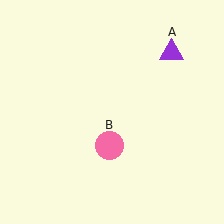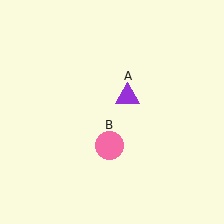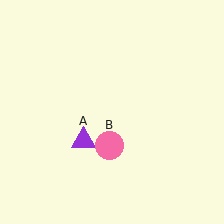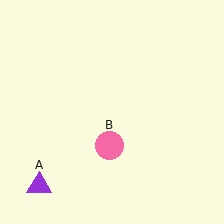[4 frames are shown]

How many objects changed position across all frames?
1 object changed position: purple triangle (object A).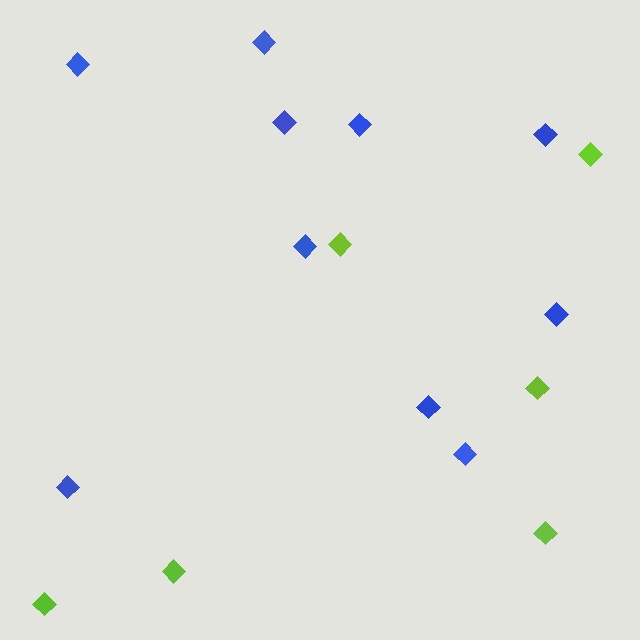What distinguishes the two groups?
There are 2 groups: one group of lime diamonds (6) and one group of blue diamonds (10).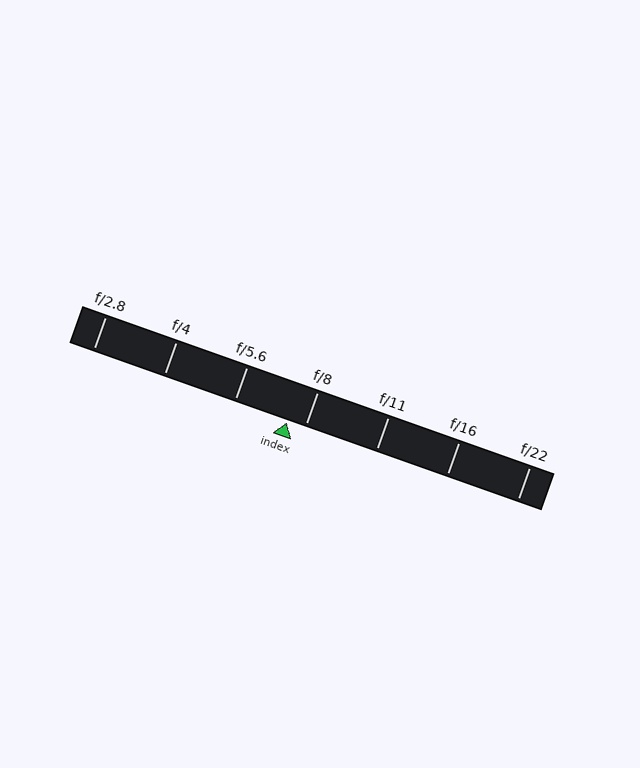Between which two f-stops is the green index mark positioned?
The index mark is between f/5.6 and f/8.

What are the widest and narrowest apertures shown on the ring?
The widest aperture shown is f/2.8 and the narrowest is f/22.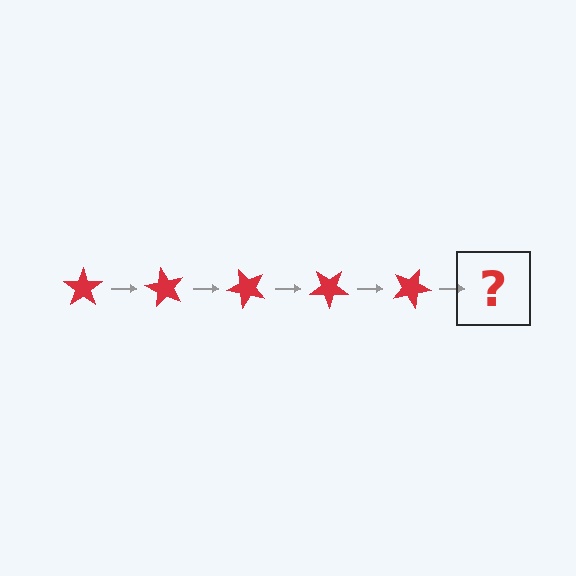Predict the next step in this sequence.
The next step is a red star rotated 300 degrees.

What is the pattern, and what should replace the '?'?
The pattern is that the star rotates 60 degrees each step. The '?' should be a red star rotated 300 degrees.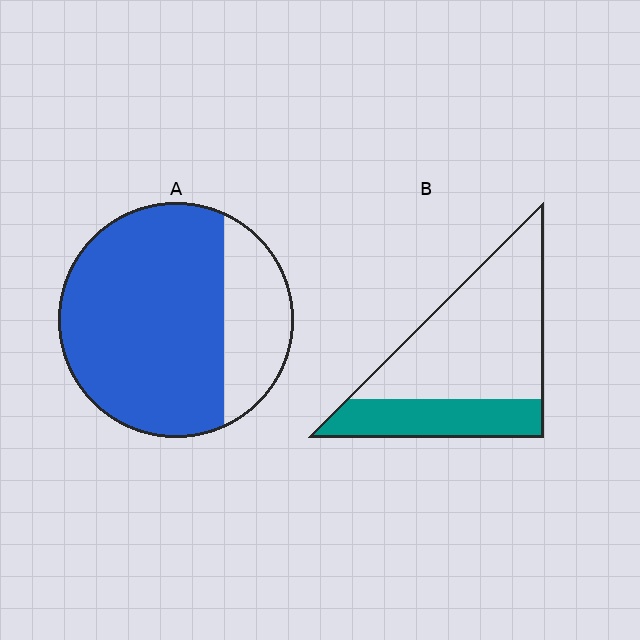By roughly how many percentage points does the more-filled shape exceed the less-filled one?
By roughly 45 percentage points (A over B).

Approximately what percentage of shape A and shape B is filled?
A is approximately 75% and B is approximately 30%.